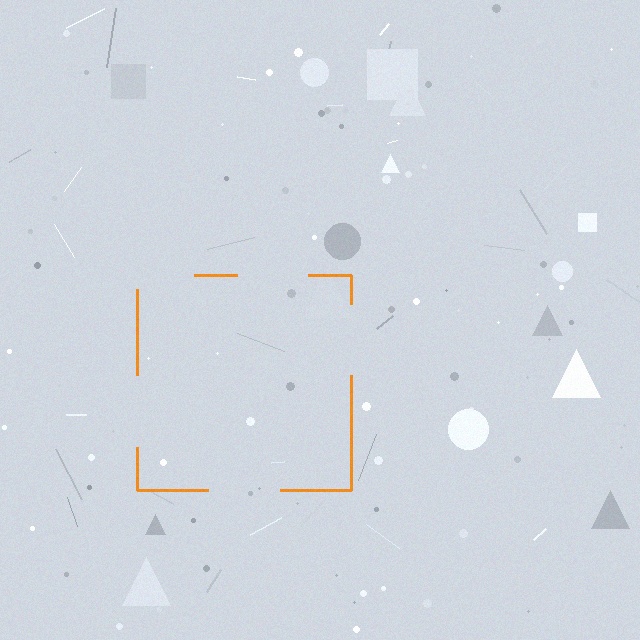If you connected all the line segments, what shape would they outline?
They would outline a square.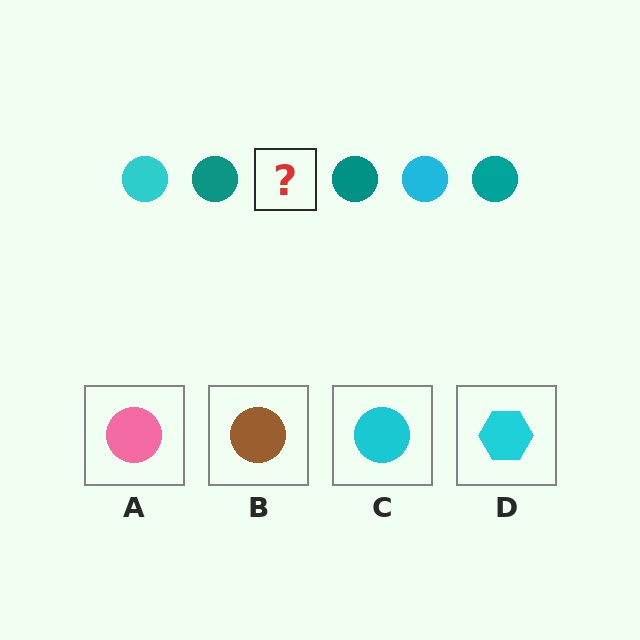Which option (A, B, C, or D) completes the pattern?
C.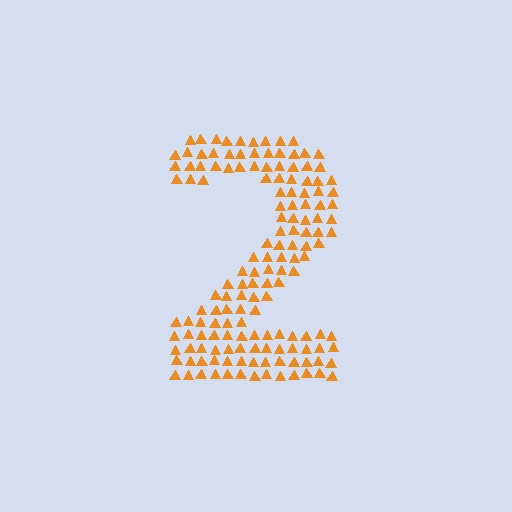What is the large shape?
The large shape is the digit 2.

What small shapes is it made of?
It is made of small triangles.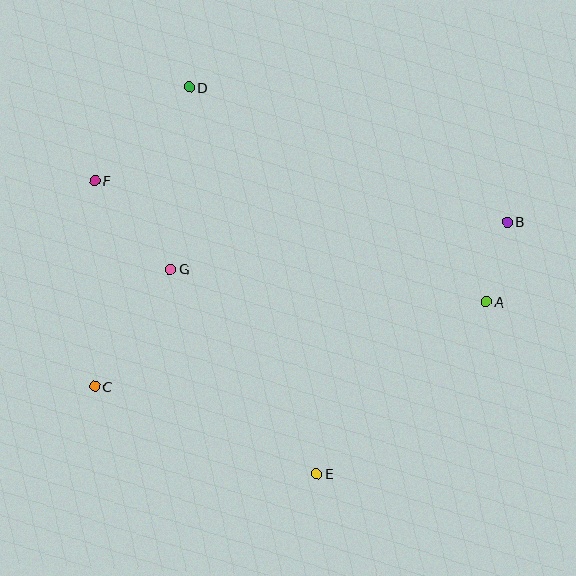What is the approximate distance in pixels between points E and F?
The distance between E and F is approximately 368 pixels.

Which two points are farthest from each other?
Points B and C are farthest from each other.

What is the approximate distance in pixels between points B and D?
The distance between B and D is approximately 346 pixels.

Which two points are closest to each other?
Points A and B are closest to each other.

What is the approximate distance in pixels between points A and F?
The distance between A and F is approximately 409 pixels.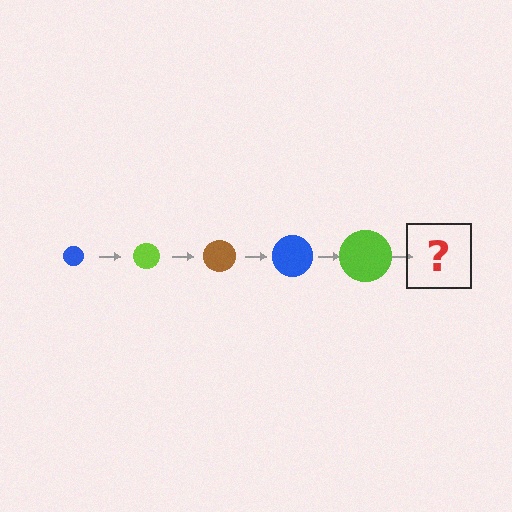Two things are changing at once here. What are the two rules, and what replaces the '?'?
The two rules are that the circle grows larger each step and the color cycles through blue, lime, and brown. The '?' should be a brown circle, larger than the previous one.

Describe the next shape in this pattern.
It should be a brown circle, larger than the previous one.